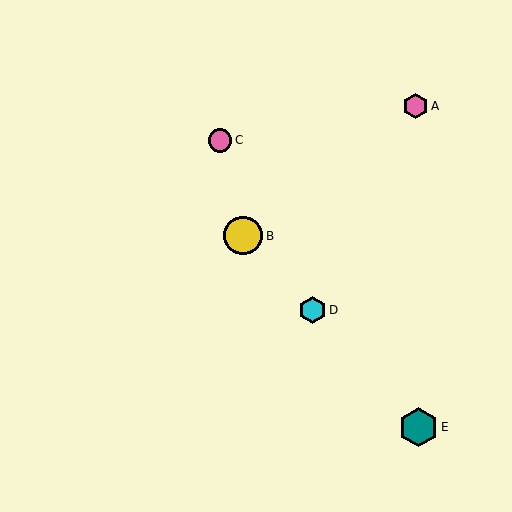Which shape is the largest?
The teal hexagon (labeled E) is the largest.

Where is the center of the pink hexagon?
The center of the pink hexagon is at (415, 106).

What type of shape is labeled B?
Shape B is a yellow circle.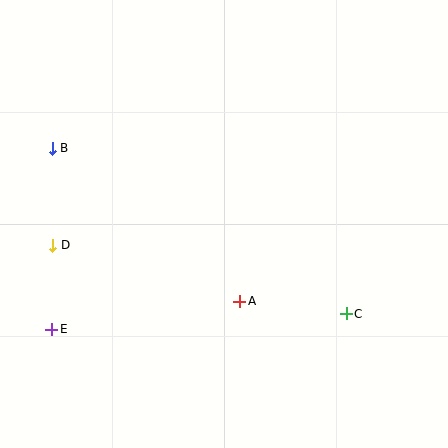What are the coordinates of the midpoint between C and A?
The midpoint between C and A is at (293, 308).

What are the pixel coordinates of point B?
Point B is at (52, 148).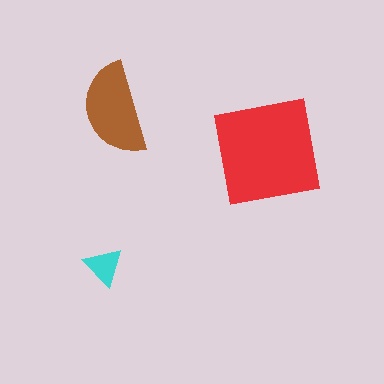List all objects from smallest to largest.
The cyan triangle, the brown semicircle, the red square.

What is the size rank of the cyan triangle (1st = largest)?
3rd.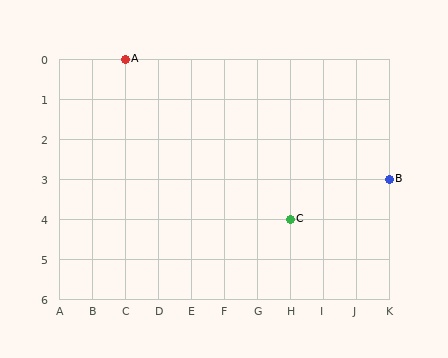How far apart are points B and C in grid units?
Points B and C are 3 columns and 1 row apart (about 3.2 grid units diagonally).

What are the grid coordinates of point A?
Point A is at grid coordinates (C, 0).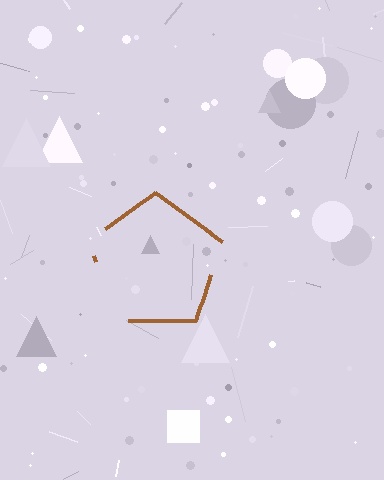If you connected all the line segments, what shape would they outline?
They would outline a pentagon.